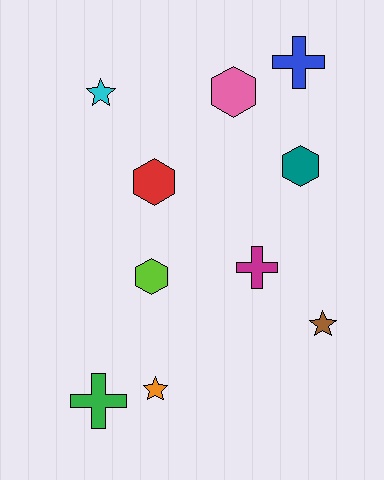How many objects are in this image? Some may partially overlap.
There are 10 objects.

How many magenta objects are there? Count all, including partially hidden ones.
There is 1 magenta object.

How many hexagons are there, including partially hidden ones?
There are 4 hexagons.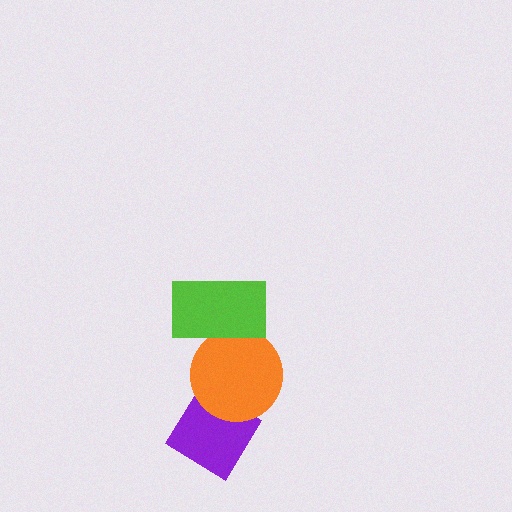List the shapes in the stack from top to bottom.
From top to bottom: the lime rectangle, the orange circle, the purple diamond.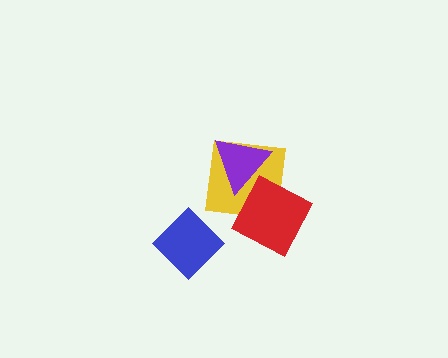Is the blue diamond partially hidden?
No, no other shape covers it.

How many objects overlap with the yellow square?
2 objects overlap with the yellow square.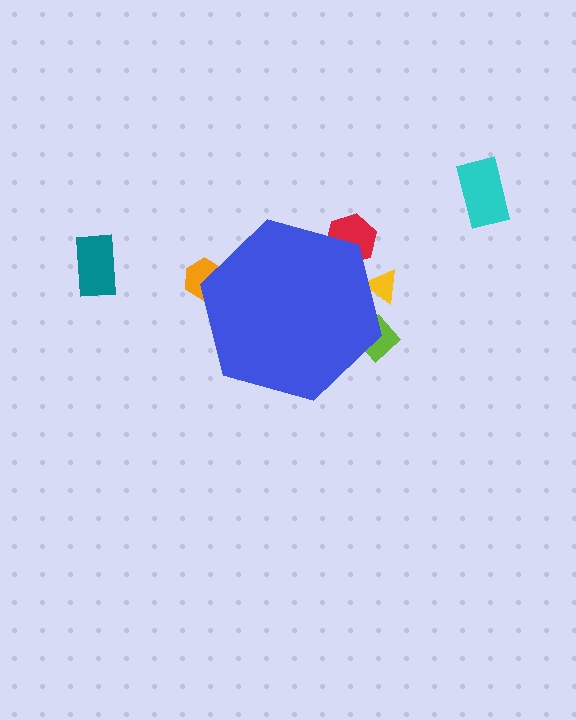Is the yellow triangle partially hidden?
Yes, the yellow triangle is partially hidden behind the blue hexagon.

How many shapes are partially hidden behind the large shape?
4 shapes are partially hidden.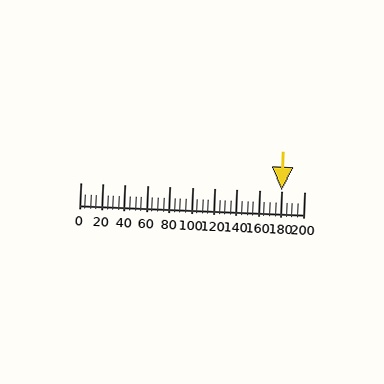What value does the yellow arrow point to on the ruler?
The yellow arrow points to approximately 180.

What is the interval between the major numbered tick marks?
The major tick marks are spaced 20 units apart.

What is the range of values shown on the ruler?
The ruler shows values from 0 to 200.